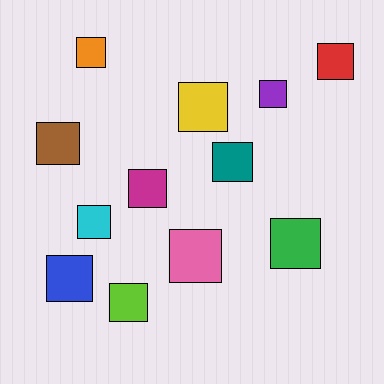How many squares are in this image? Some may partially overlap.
There are 12 squares.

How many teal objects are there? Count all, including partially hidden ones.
There is 1 teal object.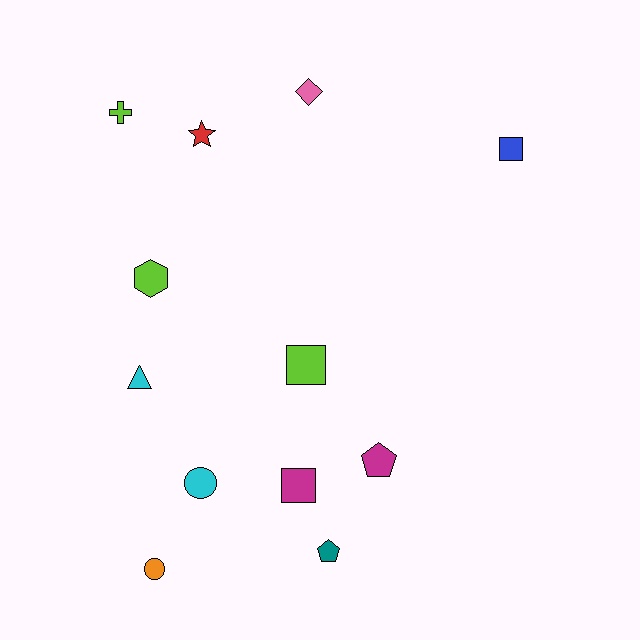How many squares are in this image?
There are 3 squares.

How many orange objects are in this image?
There is 1 orange object.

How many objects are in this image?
There are 12 objects.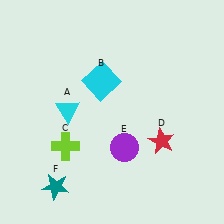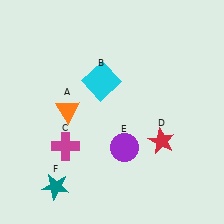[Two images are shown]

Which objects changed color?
A changed from cyan to orange. C changed from lime to magenta.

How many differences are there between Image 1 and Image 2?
There are 2 differences between the two images.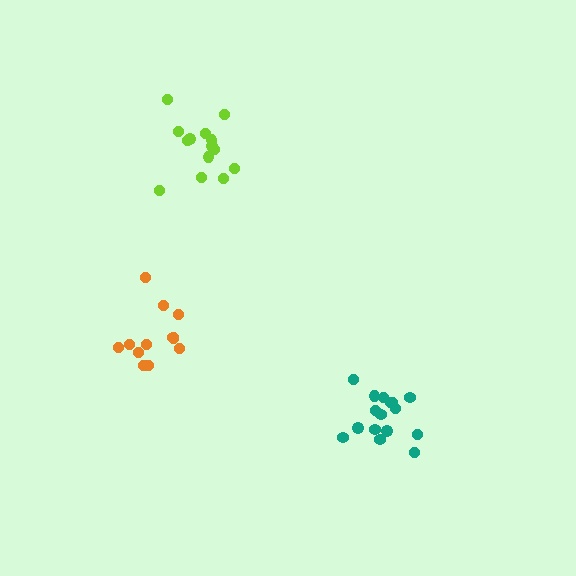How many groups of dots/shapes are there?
There are 3 groups.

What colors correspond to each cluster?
The clusters are colored: lime, teal, orange.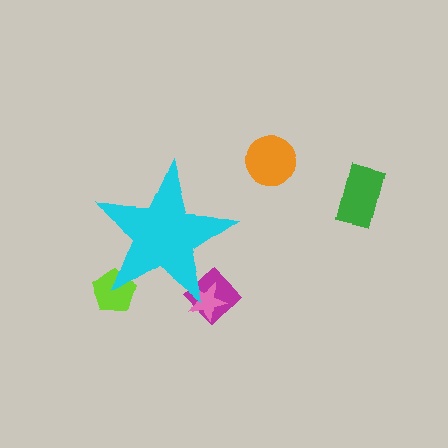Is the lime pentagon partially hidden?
Yes, the lime pentagon is partially hidden behind the cyan star.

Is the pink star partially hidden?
Yes, the pink star is partially hidden behind the cyan star.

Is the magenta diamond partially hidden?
Yes, the magenta diamond is partially hidden behind the cyan star.